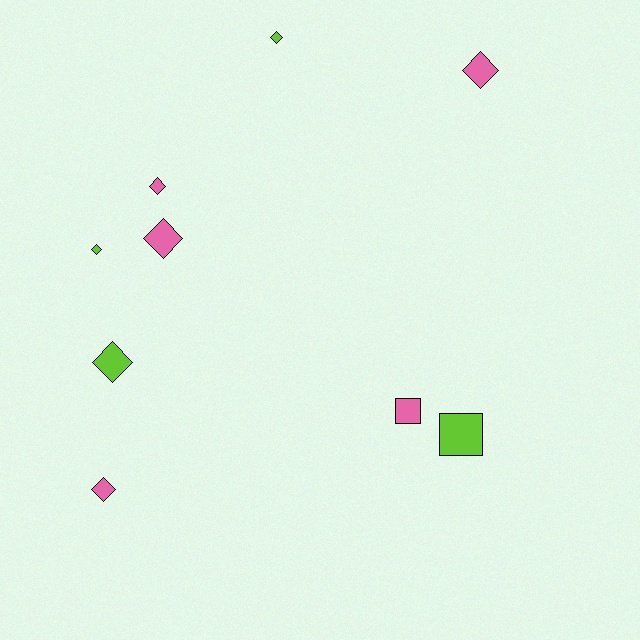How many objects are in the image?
There are 9 objects.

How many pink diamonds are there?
There are 4 pink diamonds.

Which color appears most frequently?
Pink, with 5 objects.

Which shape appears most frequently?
Diamond, with 7 objects.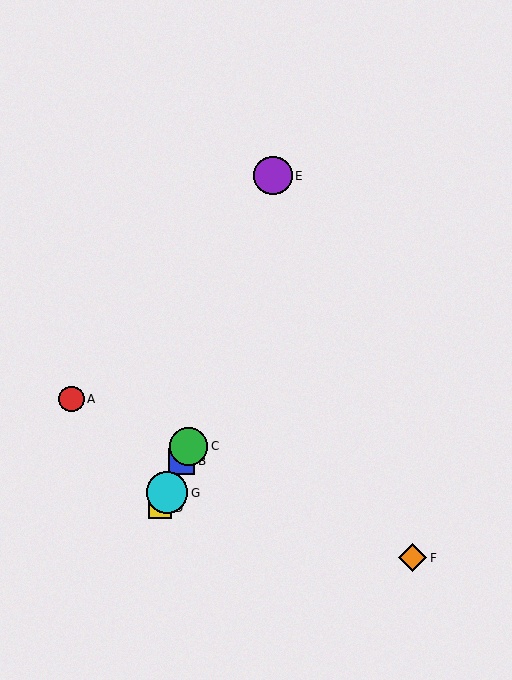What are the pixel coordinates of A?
Object A is at (71, 399).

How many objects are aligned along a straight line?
4 objects (B, C, D, G) are aligned along a straight line.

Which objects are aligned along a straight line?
Objects B, C, D, G are aligned along a straight line.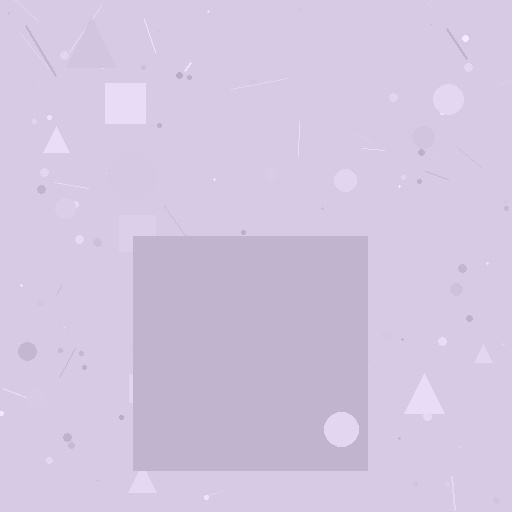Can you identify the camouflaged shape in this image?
The camouflaged shape is a square.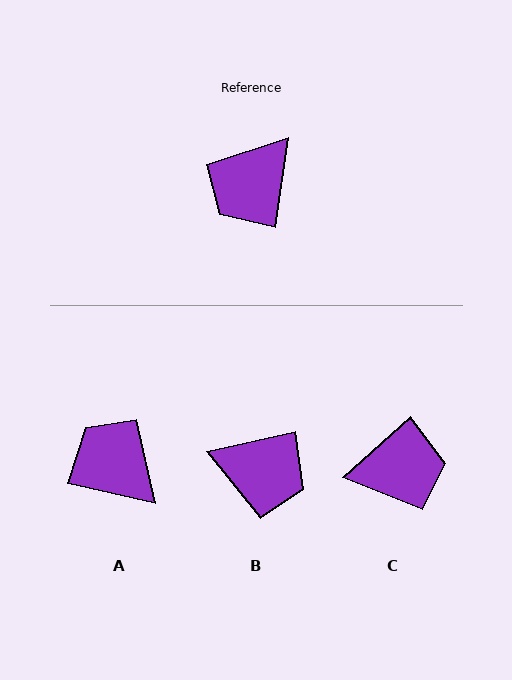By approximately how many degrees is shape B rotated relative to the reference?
Approximately 110 degrees counter-clockwise.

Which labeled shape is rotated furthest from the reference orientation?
C, about 140 degrees away.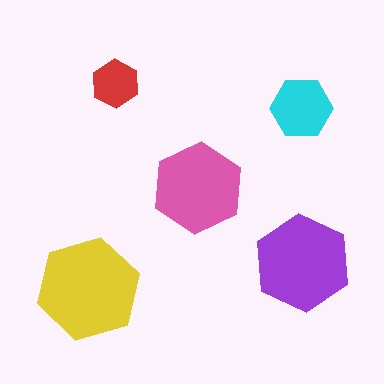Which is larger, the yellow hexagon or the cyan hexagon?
The yellow one.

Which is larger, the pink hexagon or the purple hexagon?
The purple one.